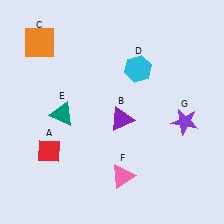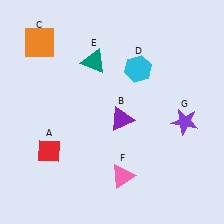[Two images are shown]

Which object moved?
The teal triangle (E) moved up.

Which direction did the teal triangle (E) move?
The teal triangle (E) moved up.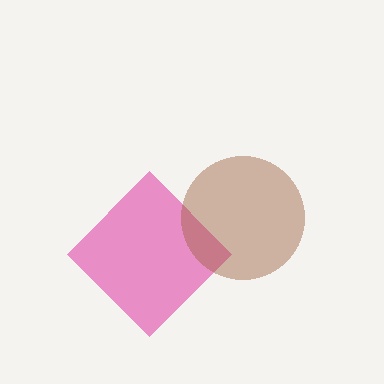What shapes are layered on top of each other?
The layered shapes are: a pink diamond, a brown circle.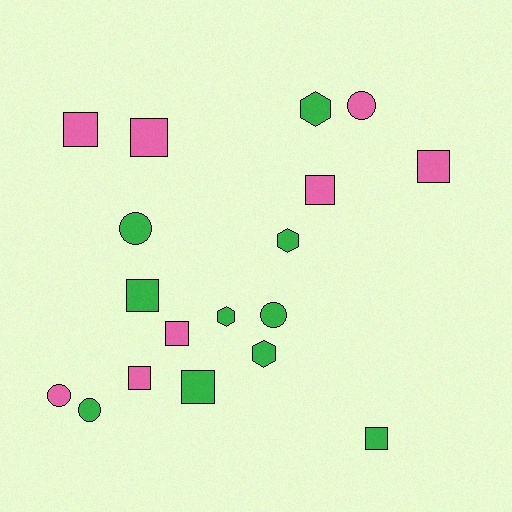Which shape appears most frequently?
Square, with 9 objects.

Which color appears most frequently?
Green, with 10 objects.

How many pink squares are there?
There are 6 pink squares.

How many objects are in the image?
There are 18 objects.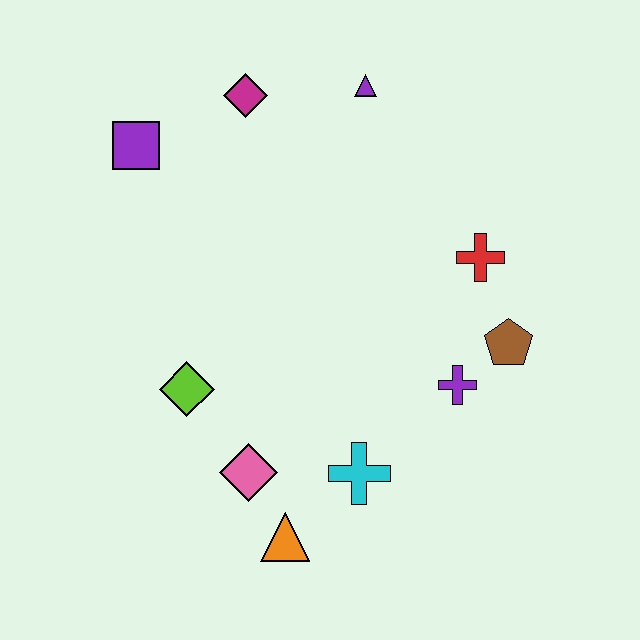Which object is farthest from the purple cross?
The purple square is farthest from the purple cross.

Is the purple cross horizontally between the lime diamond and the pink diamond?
No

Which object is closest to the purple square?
The magenta diamond is closest to the purple square.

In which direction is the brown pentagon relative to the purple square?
The brown pentagon is to the right of the purple square.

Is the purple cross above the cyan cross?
Yes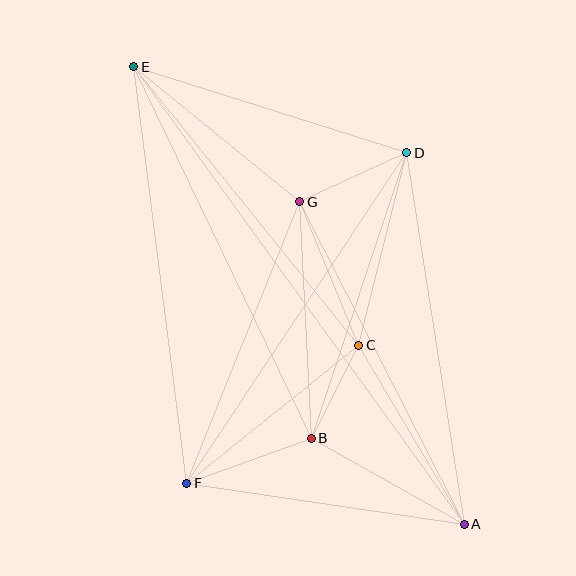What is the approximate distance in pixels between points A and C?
The distance between A and C is approximately 208 pixels.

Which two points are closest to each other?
Points B and C are closest to each other.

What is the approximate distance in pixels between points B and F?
The distance between B and F is approximately 132 pixels.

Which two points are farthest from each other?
Points A and E are farthest from each other.